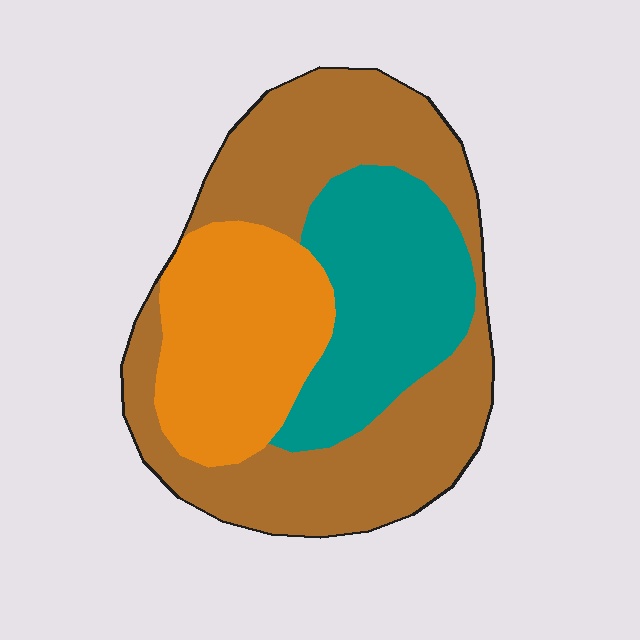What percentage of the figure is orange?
Orange covers about 25% of the figure.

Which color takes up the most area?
Brown, at roughly 50%.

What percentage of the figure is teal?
Teal covers 26% of the figure.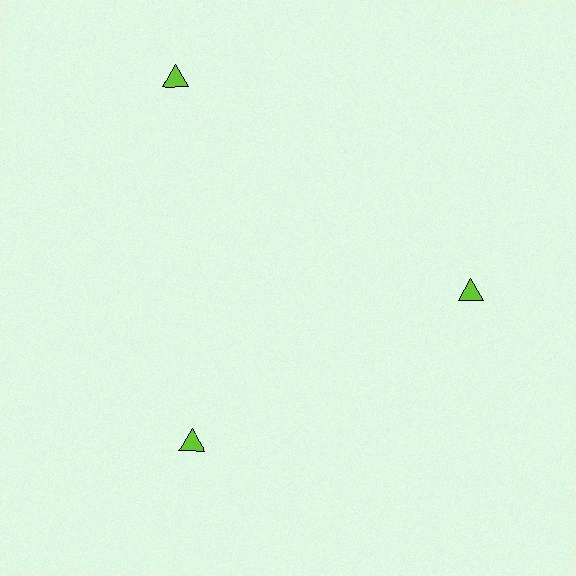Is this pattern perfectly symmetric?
No. The 3 lime triangles are arranged in a ring, but one element near the 11 o'clock position is pushed outward from the center, breaking the 3-fold rotational symmetry.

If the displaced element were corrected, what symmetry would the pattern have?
It would have 3-fold rotational symmetry — the pattern would map onto itself every 120 degrees.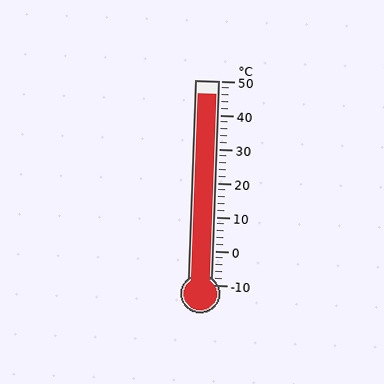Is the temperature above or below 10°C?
The temperature is above 10°C.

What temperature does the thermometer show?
The thermometer shows approximately 46°C.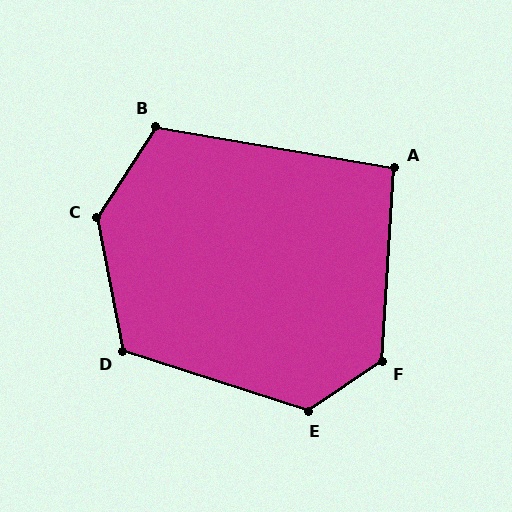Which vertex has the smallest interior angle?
A, at approximately 96 degrees.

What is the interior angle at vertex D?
Approximately 119 degrees (obtuse).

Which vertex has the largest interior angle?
C, at approximately 136 degrees.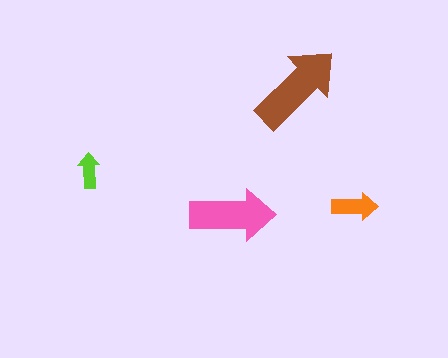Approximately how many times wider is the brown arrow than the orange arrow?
About 2 times wider.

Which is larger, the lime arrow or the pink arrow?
The pink one.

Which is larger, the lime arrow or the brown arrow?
The brown one.